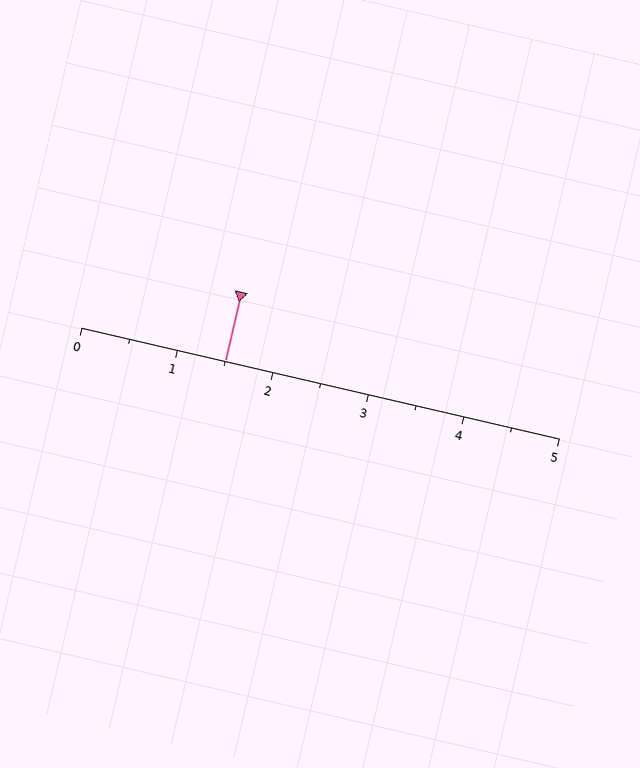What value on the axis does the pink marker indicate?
The marker indicates approximately 1.5.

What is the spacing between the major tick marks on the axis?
The major ticks are spaced 1 apart.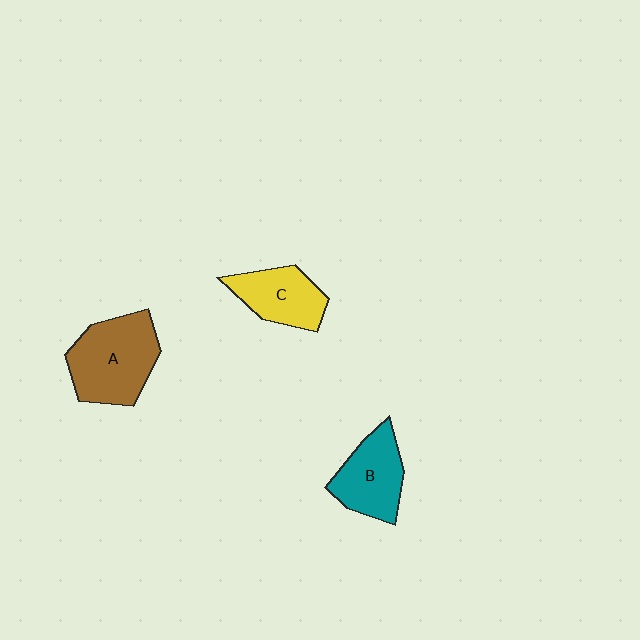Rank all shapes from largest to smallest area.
From largest to smallest: A (brown), B (teal), C (yellow).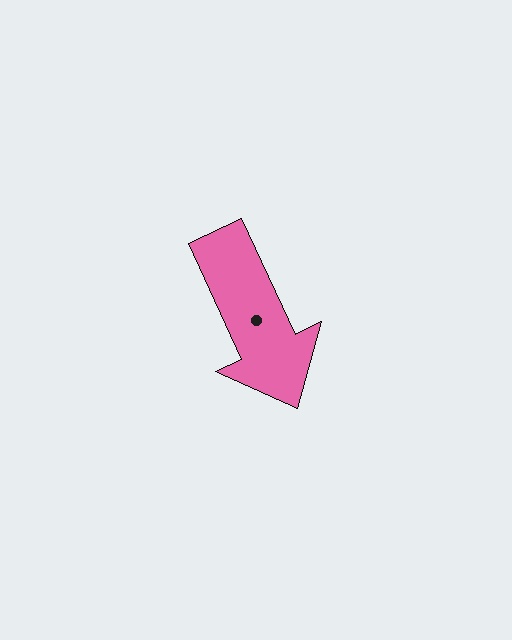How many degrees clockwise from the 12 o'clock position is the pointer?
Approximately 155 degrees.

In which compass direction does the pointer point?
Southeast.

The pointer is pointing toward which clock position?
Roughly 5 o'clock.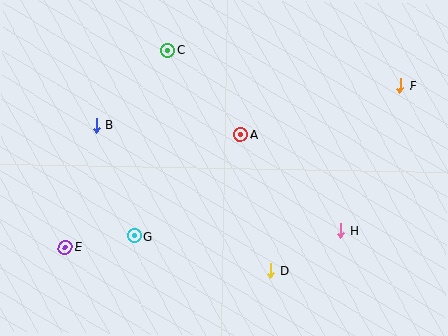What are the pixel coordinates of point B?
Point B is at (96, 125).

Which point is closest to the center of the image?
Point A at (240, 135) is closest to the center.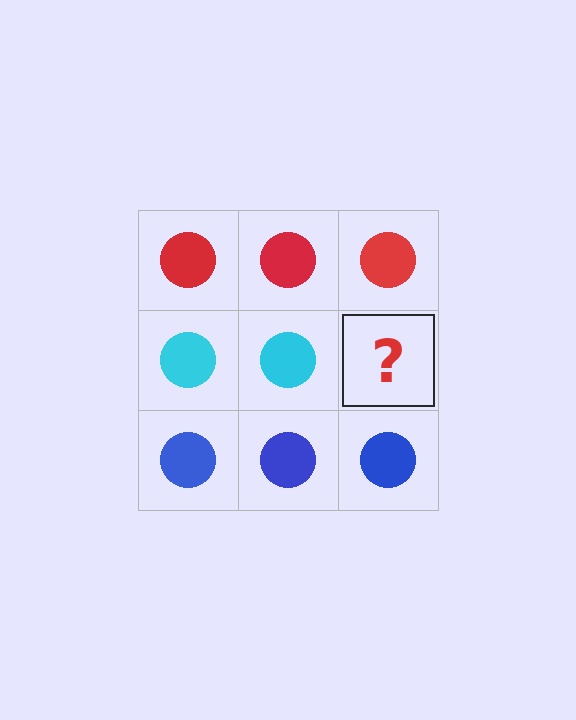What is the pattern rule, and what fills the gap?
The rule is that each row has a consistent color. The gap should be filled with a cyan circle.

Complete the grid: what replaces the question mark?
The question mark should be replaced with a cyan circle.